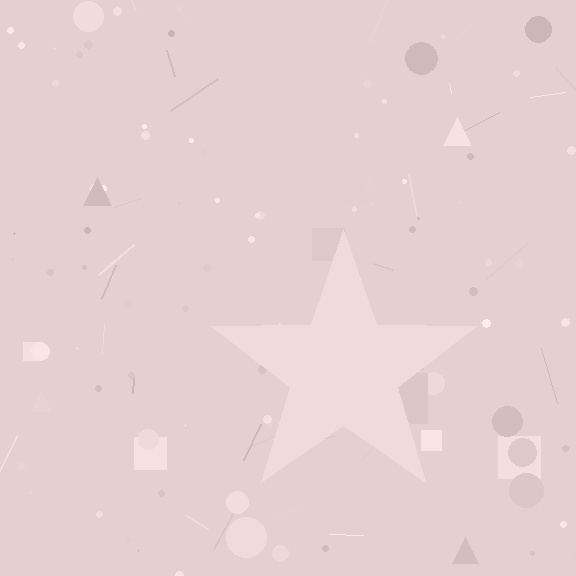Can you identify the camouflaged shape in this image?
The camouflaged shape is a star.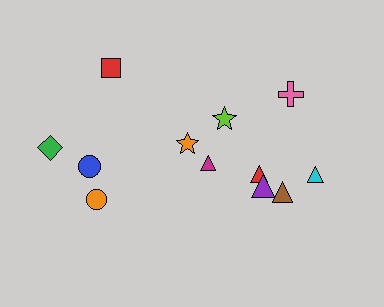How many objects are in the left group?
There are 4 objects.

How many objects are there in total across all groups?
There are 12 objects.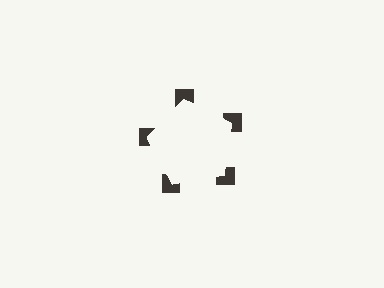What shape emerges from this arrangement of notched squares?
An illusory pentagon — its edges are inferred from the aligned wedge cuts in the notched squares, not physically drawn.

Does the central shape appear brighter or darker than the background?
It typically appears slightly brighter than the background, even though no actual brightness change is drawn.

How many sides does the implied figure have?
5 sides.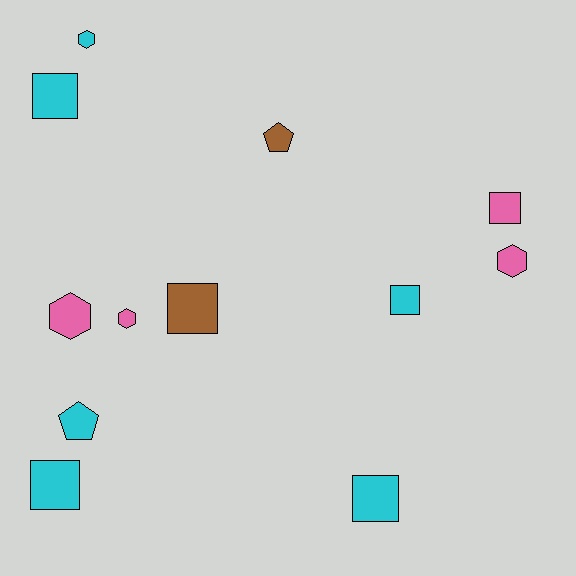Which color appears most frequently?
Cyan, with 6 objects.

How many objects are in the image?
There are 12 objects.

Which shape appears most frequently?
Square, with 6 objects.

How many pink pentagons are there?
There are no pink pentagons.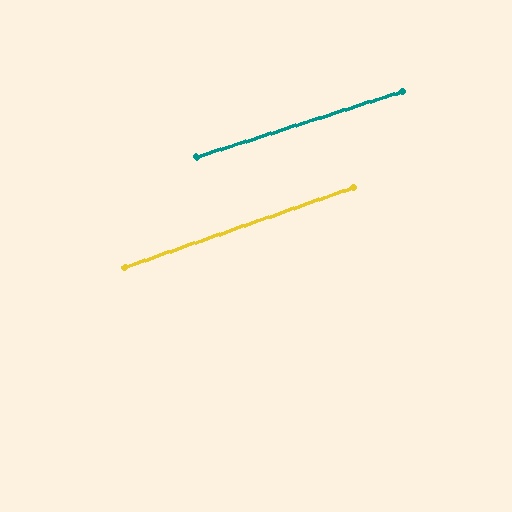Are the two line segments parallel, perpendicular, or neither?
Parallel — their directions differ by only 1.5°.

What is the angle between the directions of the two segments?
Approximately 2 degrees.